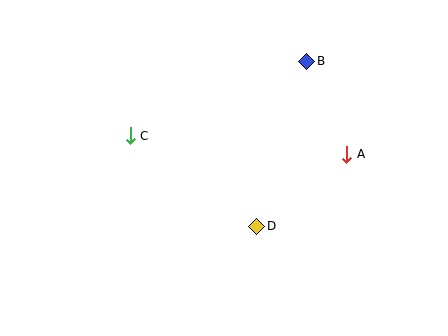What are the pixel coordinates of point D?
Point D is at (257, 226).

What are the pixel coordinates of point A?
Point A is at (347, 154).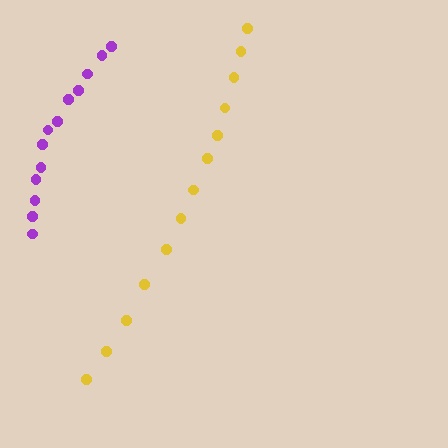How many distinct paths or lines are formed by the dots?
There are 2 distinct paths.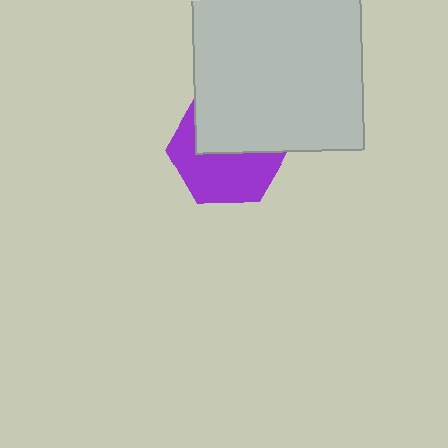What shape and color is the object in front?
The object in front is a light gray square.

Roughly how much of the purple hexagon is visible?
About half of it is visible (roughly 54%).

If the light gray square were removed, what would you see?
You would see the complete purple hexagon.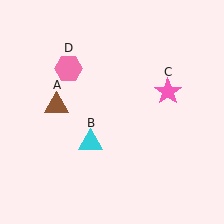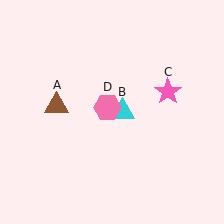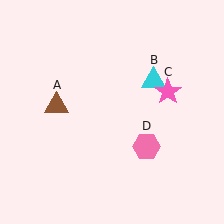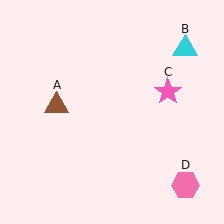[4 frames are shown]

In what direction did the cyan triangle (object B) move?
The cyan triangle (object B) moved up and to the right.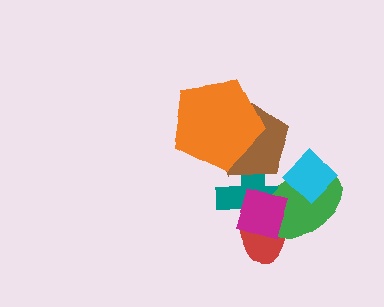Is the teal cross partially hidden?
Yes, it is partially covered by another shape.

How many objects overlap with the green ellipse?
4 objects overlap with the green ellipse.